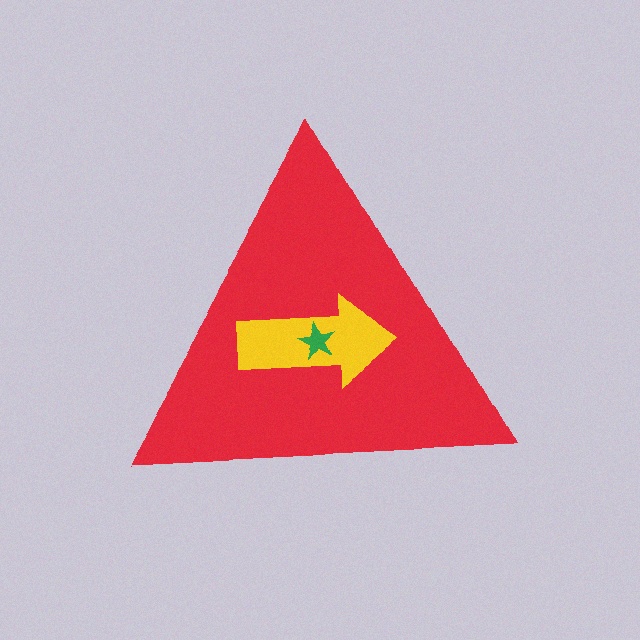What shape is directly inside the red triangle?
The yellow arrow.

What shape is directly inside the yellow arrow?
The green star.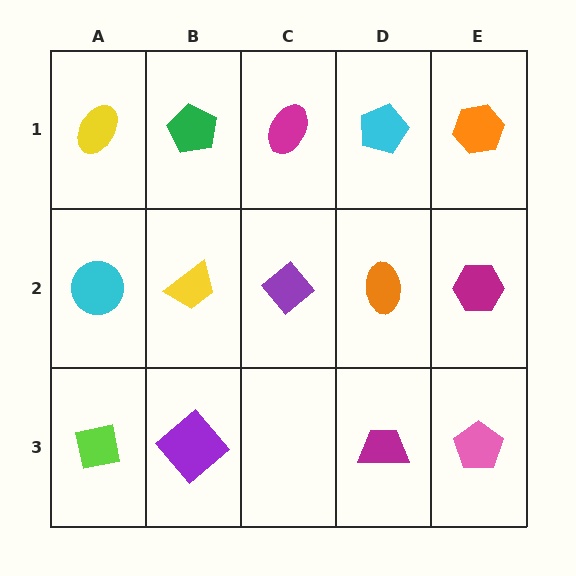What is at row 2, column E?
A magenta hexagon.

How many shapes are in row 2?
5 shapes.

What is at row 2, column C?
A purple diamond.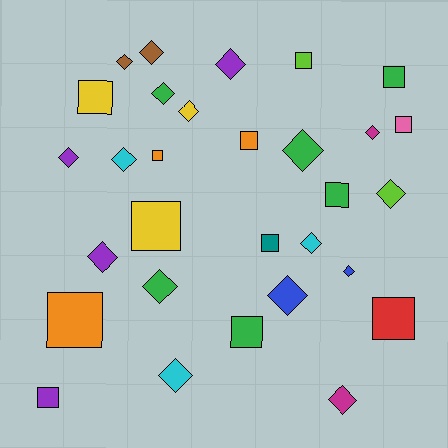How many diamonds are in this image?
There are 17 diamonds.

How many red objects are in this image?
There is 1 red object.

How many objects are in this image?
There are 30 objects.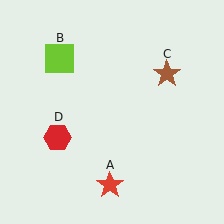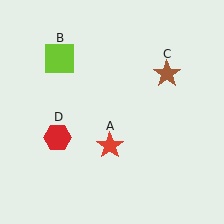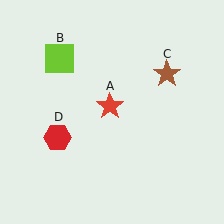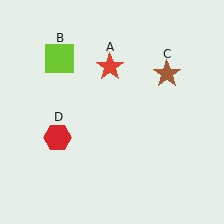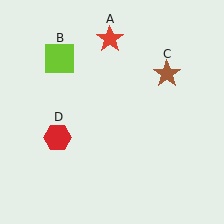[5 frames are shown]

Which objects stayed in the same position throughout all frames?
Lime square (object B) and brown star (object C) and red hexagon (object D) remained stationary.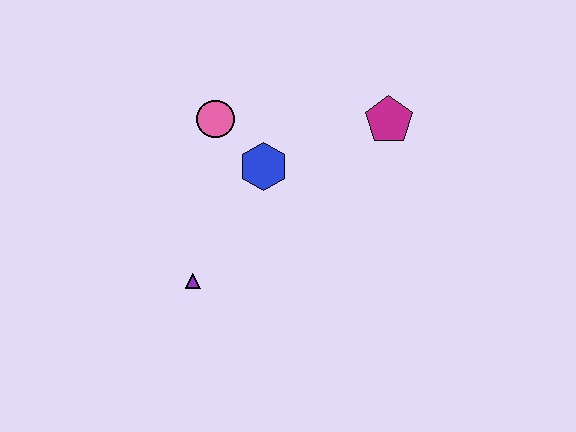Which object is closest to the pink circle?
The blue hexagon is closest to the pink circle.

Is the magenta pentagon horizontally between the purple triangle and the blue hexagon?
No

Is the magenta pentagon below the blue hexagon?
No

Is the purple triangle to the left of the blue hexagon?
Yes